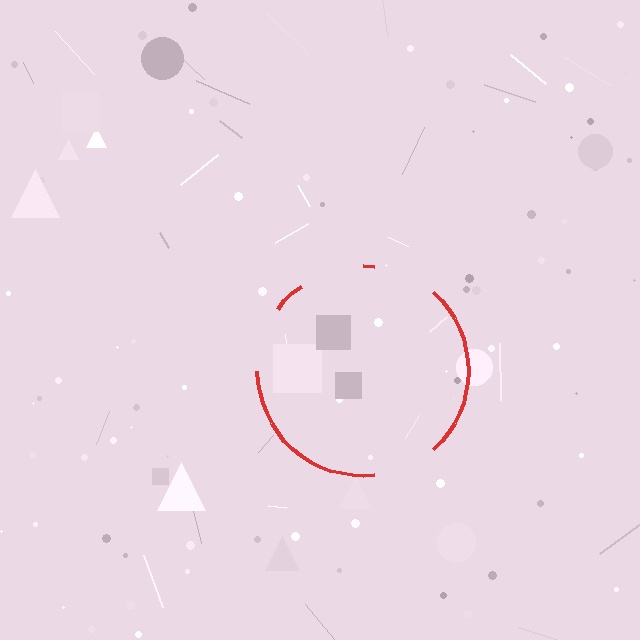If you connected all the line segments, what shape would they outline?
They would outline a circle.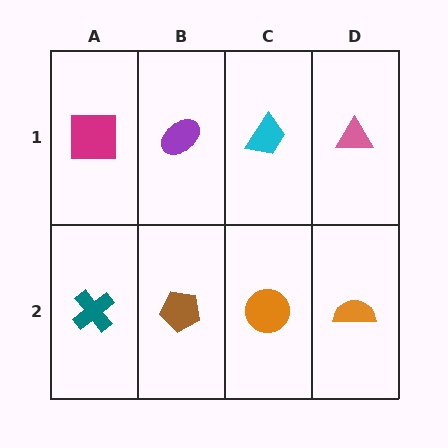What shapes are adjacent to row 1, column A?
A teal cross (row 2, column A), a purple ellipse (row 1, column B).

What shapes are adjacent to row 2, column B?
A purple ellipse (row 1, column B), a teal cross (row 2, column A), an orange circle (row 2, column C).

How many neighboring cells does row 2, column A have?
2.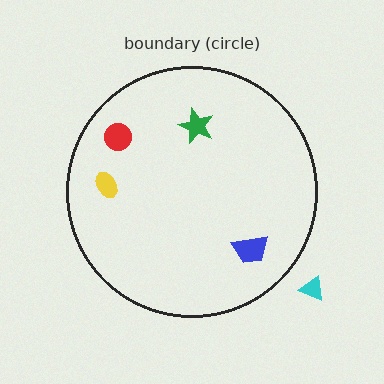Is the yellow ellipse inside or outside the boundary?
Inside.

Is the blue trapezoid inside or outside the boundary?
Inside.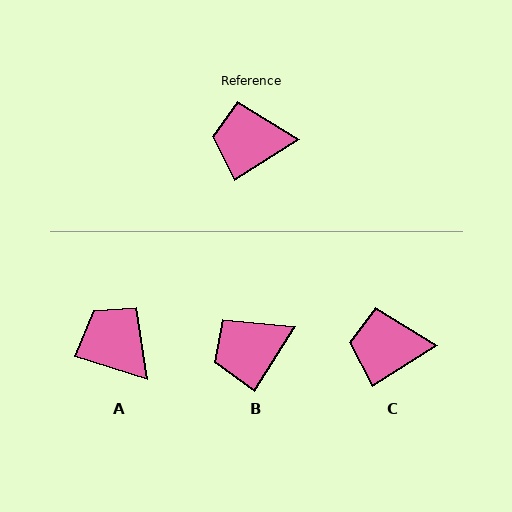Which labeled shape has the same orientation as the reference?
C.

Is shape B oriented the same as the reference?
No, it is off by about 26 degrees.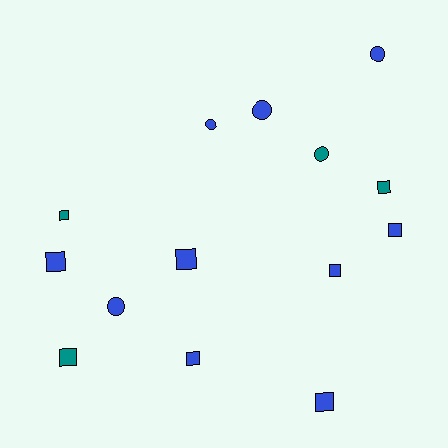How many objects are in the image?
There are 14 objects.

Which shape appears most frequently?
Square, with 9 objects.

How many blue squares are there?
There are 6 blue squares.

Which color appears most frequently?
Blue, with 10 objects.